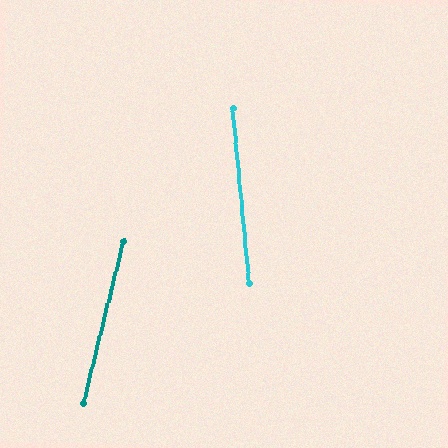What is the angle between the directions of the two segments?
Approximately 19 degrees.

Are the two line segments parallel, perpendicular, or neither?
Neither parallel nor perpendicular — they differ by about 19°.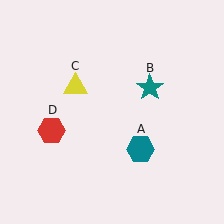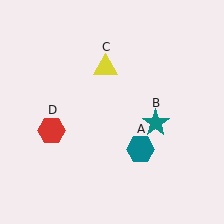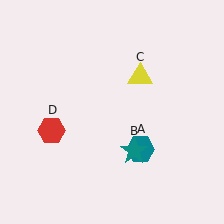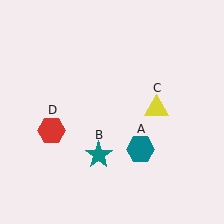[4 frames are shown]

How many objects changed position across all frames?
2 objects changed position: teal star (object B), yellow triangle (object C).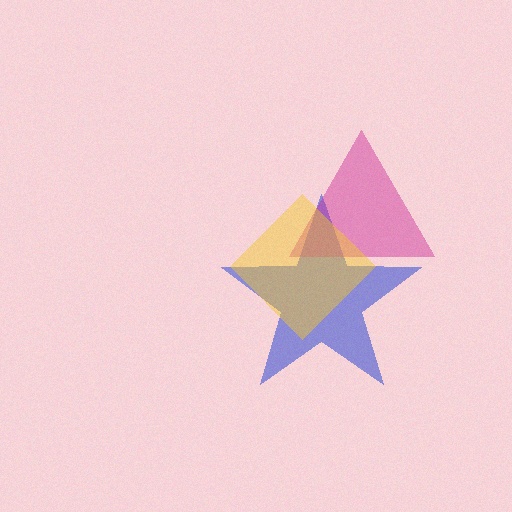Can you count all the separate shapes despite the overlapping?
Yes, there are 3 separate shapes.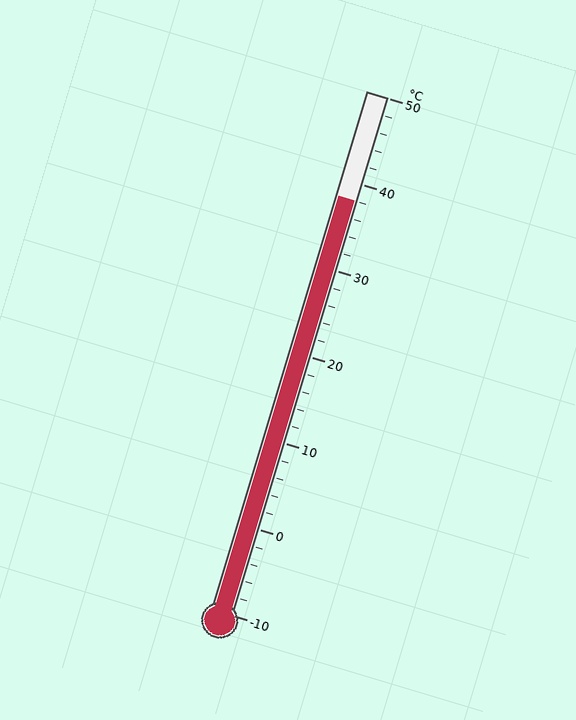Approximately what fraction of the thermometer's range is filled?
The thermometer is filled to approximately 80% of its range.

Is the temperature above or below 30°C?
The temperature is above 30°C.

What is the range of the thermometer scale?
The thermometer scale ranges from -10°C to 50°C.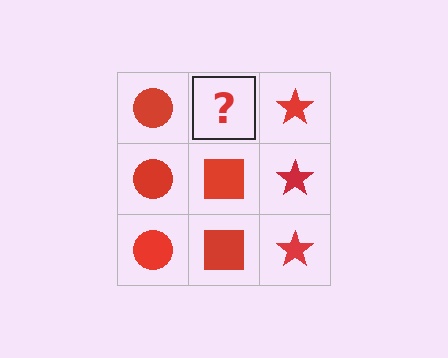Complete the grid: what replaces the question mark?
The question mark should be replaced with a red square.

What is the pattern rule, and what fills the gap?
The rule is that each column has a consistent shape. The gap should be filled with a red square.